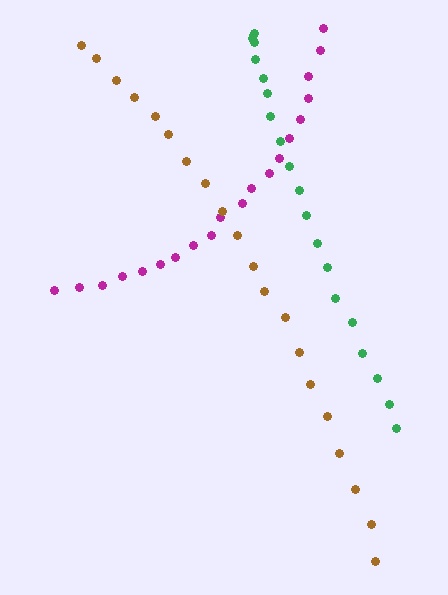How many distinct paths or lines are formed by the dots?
There are 3 distinct paths.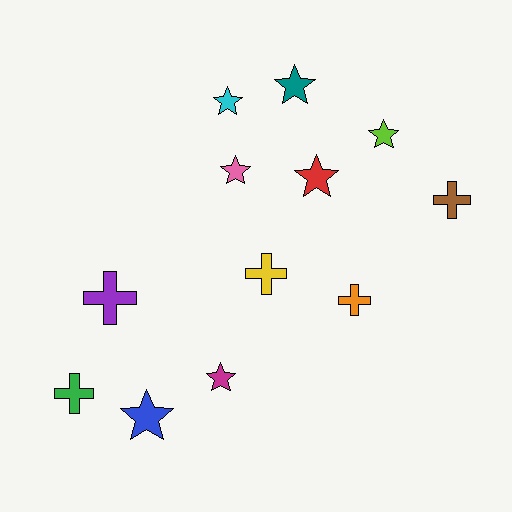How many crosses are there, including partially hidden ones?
There are 5 crosses.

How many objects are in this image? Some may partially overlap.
There are 12 objects.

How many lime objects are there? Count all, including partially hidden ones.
There is 1 lime object.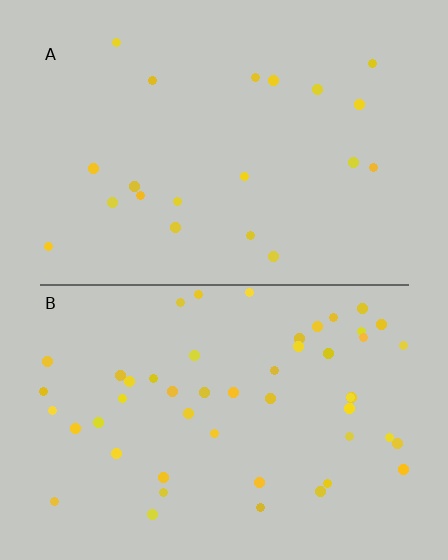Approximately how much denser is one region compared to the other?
Approximately 2.5× — region B over region A.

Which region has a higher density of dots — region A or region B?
B (the bottom).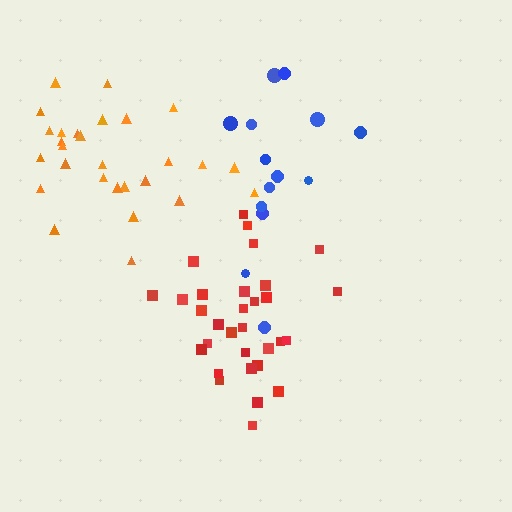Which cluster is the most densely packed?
Red.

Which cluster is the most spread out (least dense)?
Blue.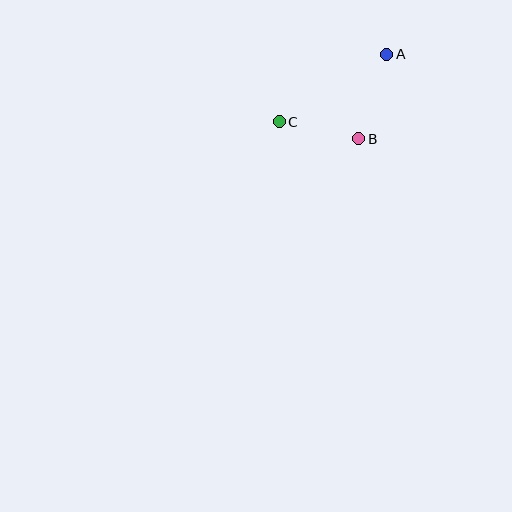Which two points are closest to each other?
Points B and C are closest to each other.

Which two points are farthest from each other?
Points A and C are farthest from each other.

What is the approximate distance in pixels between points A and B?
The distance between A and B is approximately 89 pixels.